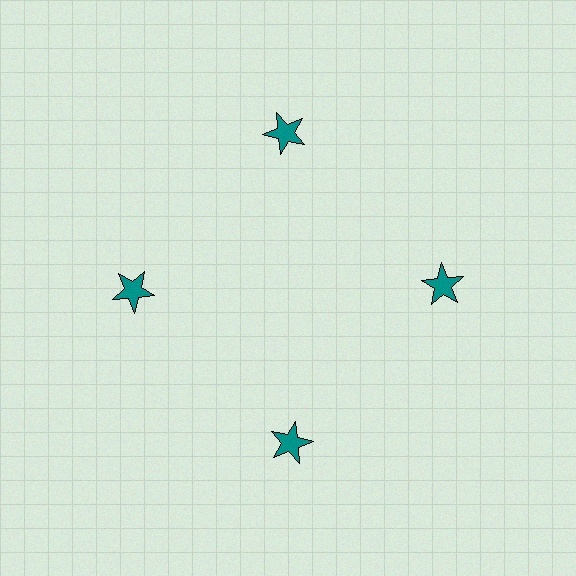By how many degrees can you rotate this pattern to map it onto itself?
The pattern maps onto itself every 90 degrees of rotation.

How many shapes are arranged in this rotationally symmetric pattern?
There are 4 shapes, arranged in 4 groups of 1.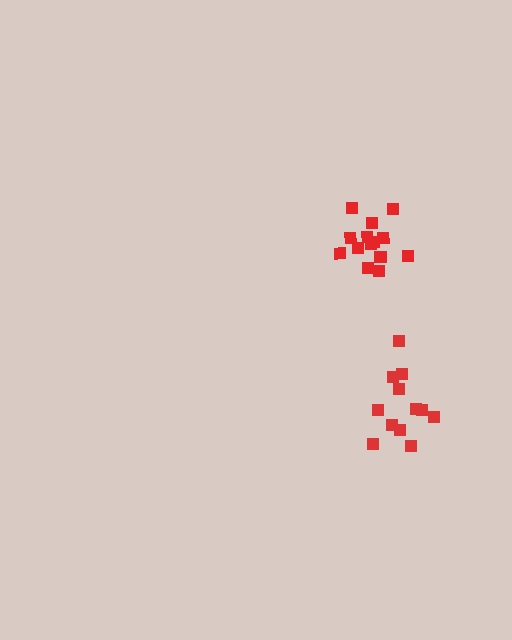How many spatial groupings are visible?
There are 2 spatial groupings.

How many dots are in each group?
Group 1: 14 dots, Group 2: 12 dots (26 total).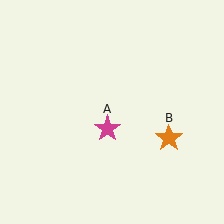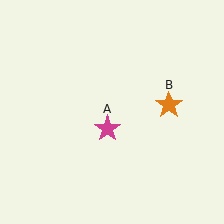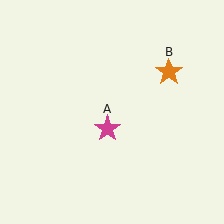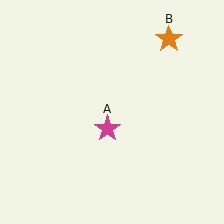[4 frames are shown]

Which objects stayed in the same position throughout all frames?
Magenta star (object A) remained stationary.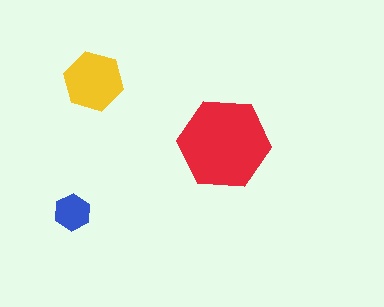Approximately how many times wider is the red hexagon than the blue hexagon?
About 2.5 times wider.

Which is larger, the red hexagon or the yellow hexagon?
The red one.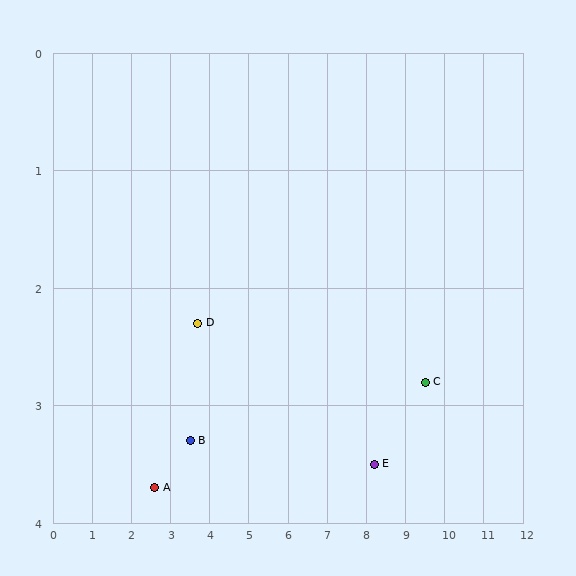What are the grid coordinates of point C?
Point C is at approximately (9.5, 2.8).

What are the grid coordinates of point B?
Point B is at approximately (3.5, 3.3).